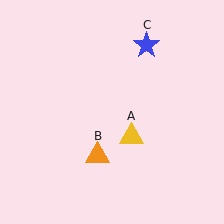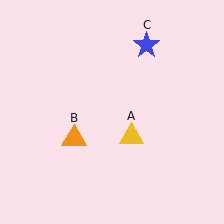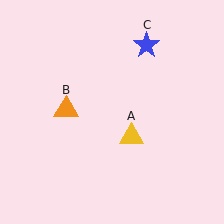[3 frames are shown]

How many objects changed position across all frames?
1 object changed position: orange triangle (object B).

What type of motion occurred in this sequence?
The orange triangle (object B) rotated clockwise around the center of the scene.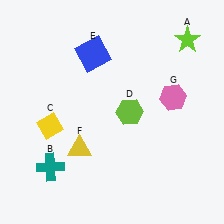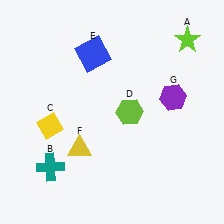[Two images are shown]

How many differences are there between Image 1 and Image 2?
There is 1 difference between the two images.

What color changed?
The hexagon (G) changed from pink in Image 1 to purple in Image 2.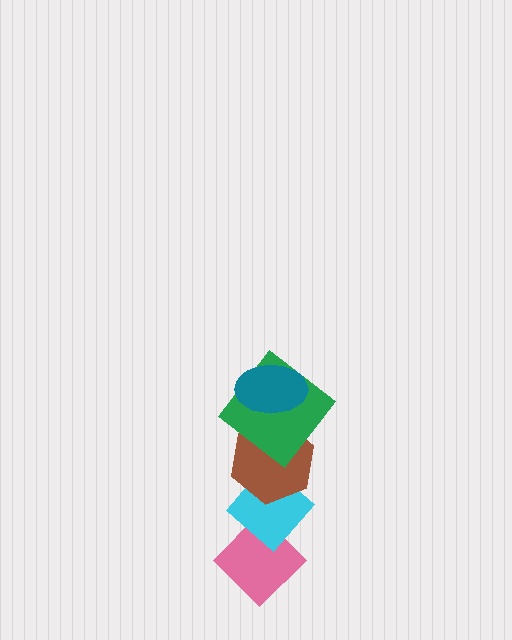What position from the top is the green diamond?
The green diamond is 2nd from the top.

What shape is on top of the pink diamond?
The cyan diamond is on top of the pink diamond.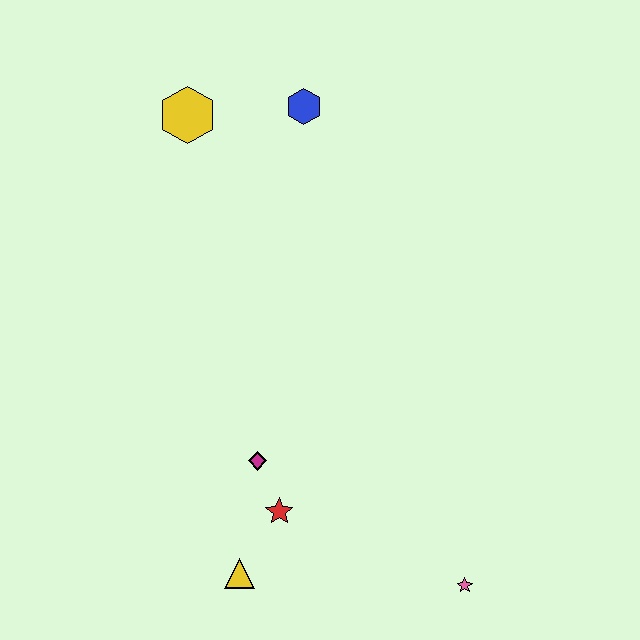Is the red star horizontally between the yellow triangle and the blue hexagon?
Yes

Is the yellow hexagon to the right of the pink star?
No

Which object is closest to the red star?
The magenta diamond is closest to the red star.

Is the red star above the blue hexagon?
No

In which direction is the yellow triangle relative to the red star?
The yellow triangle is below the red star.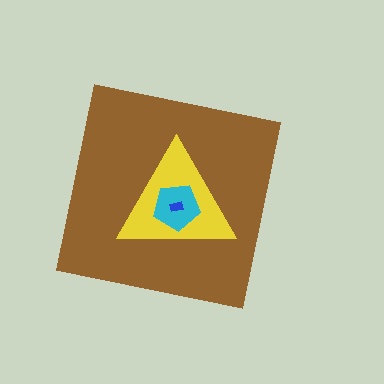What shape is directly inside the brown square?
The yellow triangle.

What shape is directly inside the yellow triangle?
The cyan pentagon.